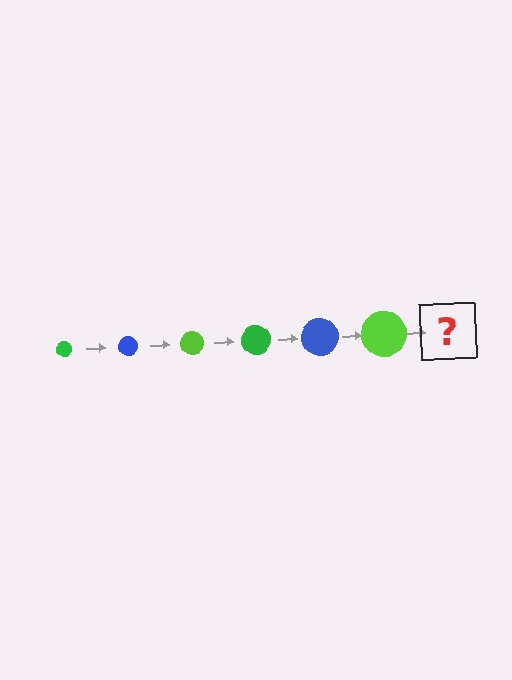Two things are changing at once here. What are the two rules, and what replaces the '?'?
The two rules are that the circle grows larger each step and the color cycles through green, blue, and lime. The '?' should be a green circle, larger than the previous one.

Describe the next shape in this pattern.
It should be a green circle, larger than the previous one.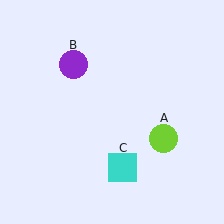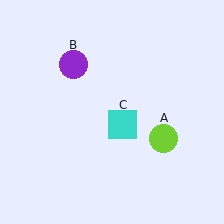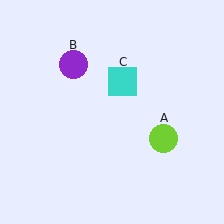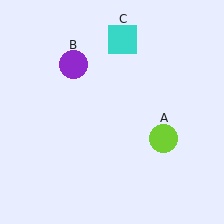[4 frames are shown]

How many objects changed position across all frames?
1 object changed position: cyan square (object C).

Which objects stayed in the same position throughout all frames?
Lime circle (object A) and purple circle (object B) remained stationary.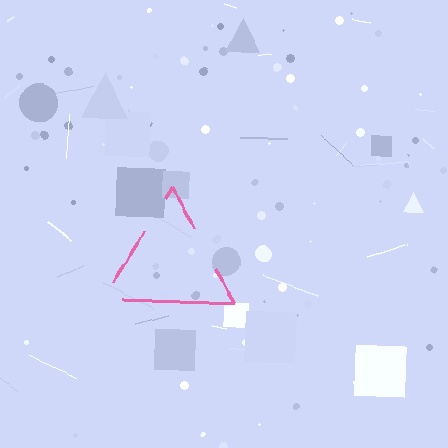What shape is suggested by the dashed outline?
The dashed outline suggests a triangle.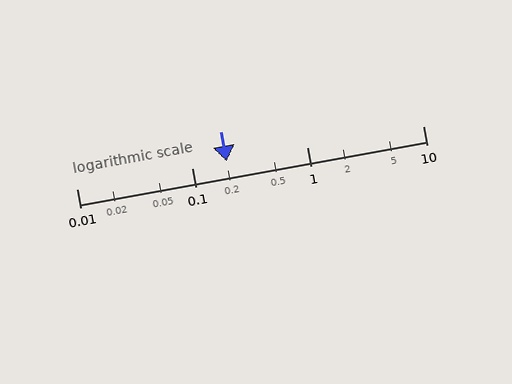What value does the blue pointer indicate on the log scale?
The pointer indicates approximately 0.2.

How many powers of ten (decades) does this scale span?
The scale spans 3 decades, from 0.01 to 10.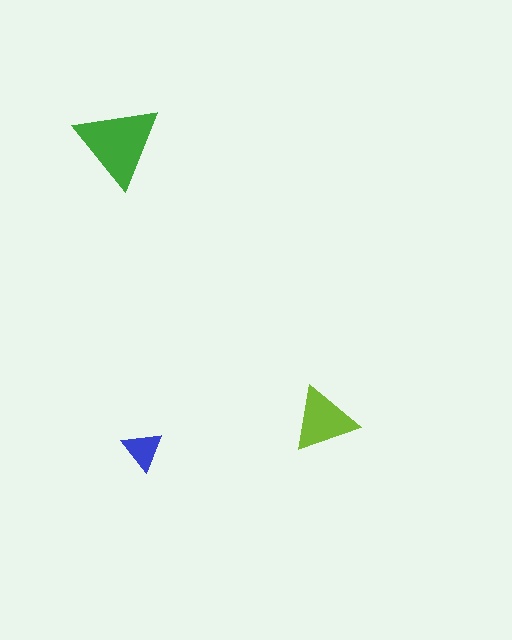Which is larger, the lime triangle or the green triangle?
The green one.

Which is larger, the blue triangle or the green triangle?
The green one.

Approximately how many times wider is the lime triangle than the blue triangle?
About 1.5 times wider.